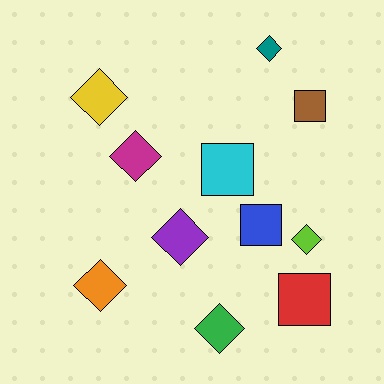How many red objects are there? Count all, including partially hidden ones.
There is 1 red object.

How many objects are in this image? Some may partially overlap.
There are 11 objects.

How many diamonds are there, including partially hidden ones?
There are 7 diamonds.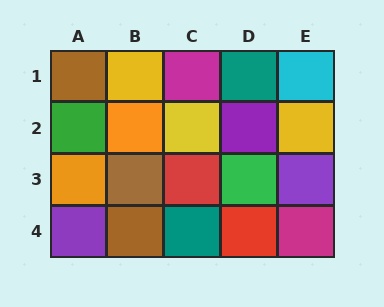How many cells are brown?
3 cells are brown.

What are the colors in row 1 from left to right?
Brown, yellow, magenta, teal, cyan.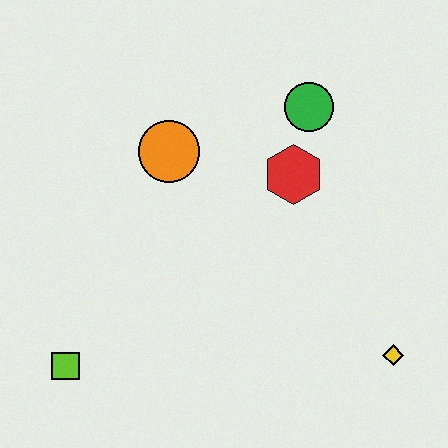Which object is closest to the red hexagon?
The green circle is closest to the red hexagon.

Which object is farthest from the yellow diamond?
The lime square is farthest from the yellow diamond.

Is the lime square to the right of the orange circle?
No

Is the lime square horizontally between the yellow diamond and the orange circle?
No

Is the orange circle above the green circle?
No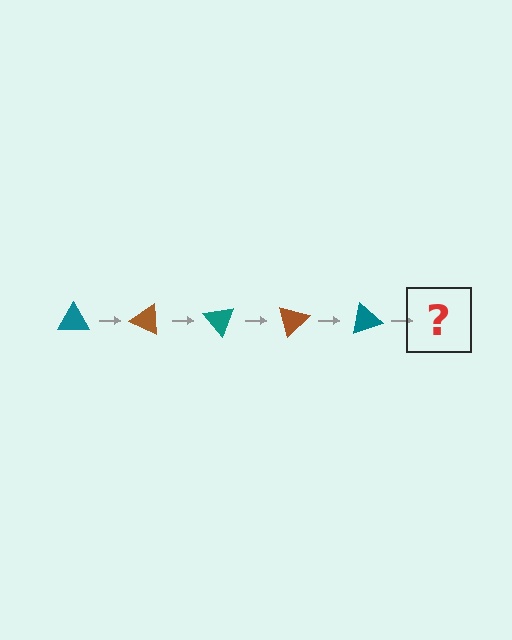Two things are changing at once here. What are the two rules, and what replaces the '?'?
The two rules are that it rotates 25 degrees each step and the color cycles through teal and brown. The '?' should be a brown triangle, rotated 125 degrees from the start.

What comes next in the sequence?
The next element should be a brown triangle, rotated 125 degrees from the start.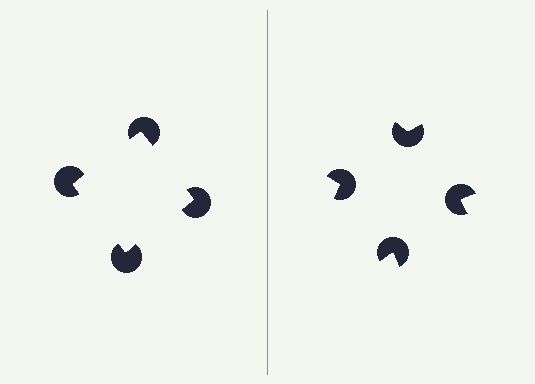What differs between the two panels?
The pac-man discs are positioned identically on both sides; only the wedge orientations differ. On the left they align to a square; on the right they are misaligned.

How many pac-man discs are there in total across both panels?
8 — 4 on each side.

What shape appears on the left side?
An illusory square.